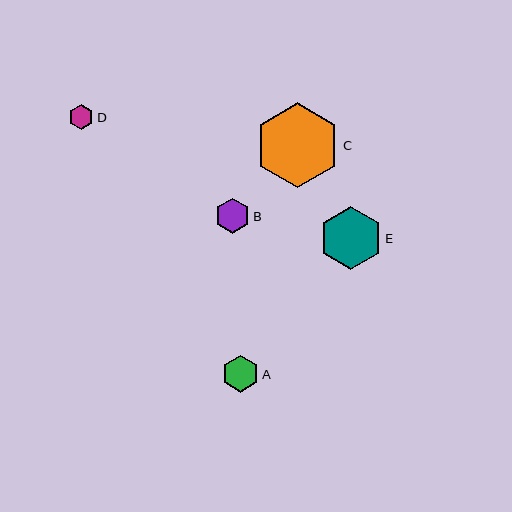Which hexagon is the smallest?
Hexagon D is the smallest with a size of approximately 25 pixels.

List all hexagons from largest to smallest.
From largest to smallest: C, E, A, B, D.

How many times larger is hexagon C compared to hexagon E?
Hexagon C is approximately 1.3 times the size of hexagon E.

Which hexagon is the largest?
Hexagon C is the largest with a size of approximately 85 pixels.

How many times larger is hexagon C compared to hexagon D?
Hexagon C is approximately 3.4 times the size of hexagon D.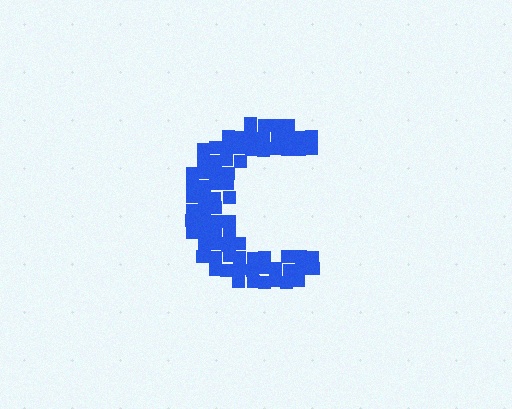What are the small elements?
The small elements are squares.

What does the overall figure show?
The overall figure shows the letter C.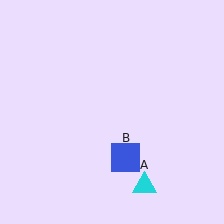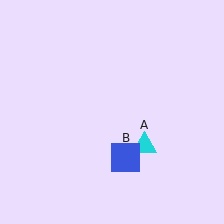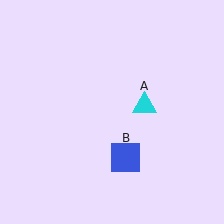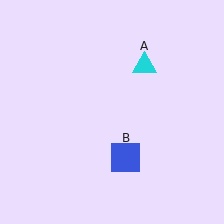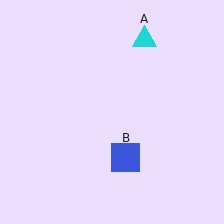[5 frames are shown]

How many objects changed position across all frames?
1 object changed position: cyan triangle (object A).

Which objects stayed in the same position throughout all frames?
Blue square (object B) remained stationary.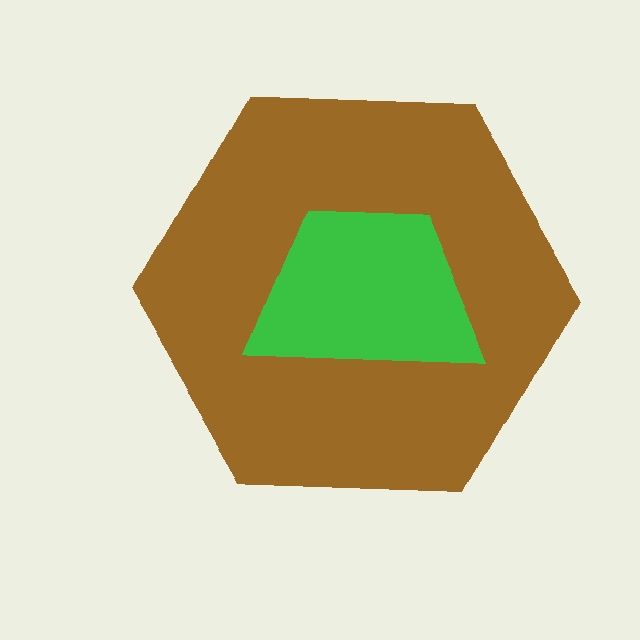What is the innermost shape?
The green trapezoid.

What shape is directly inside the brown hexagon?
The green trapezoid.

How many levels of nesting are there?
2.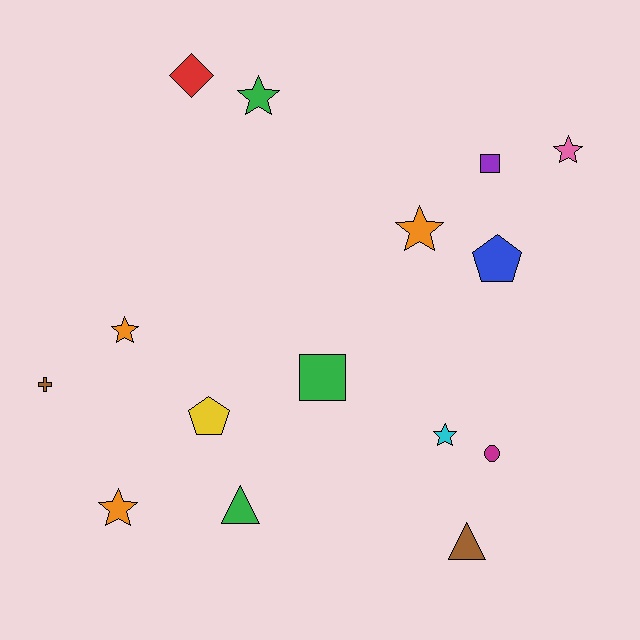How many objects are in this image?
There are 15 objects.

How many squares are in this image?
There are 2 squares.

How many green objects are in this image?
There are 3 green objects.